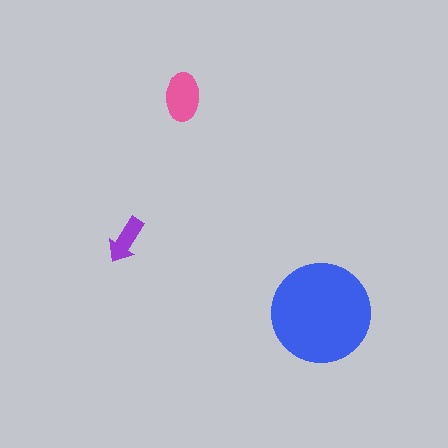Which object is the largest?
The blue circle.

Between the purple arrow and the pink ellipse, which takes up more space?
The pink ellipse.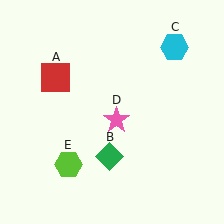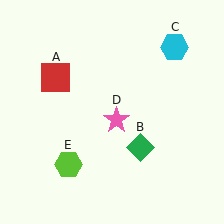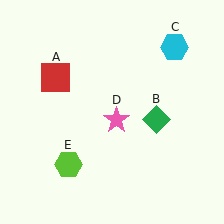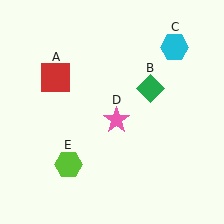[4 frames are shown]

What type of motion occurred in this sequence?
The green diamond (object B) rotated counterclockwise around the center of the scene.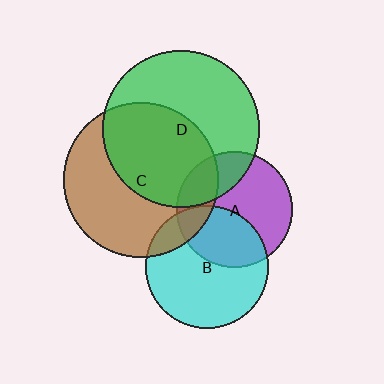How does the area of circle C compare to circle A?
Approximately 1.8 times.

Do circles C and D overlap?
Yes.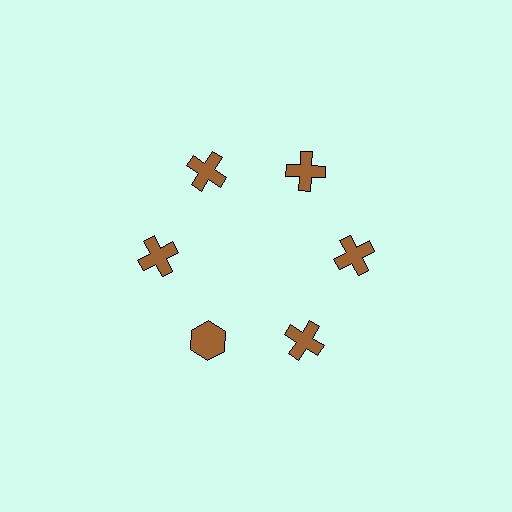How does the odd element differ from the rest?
It has a different shape: hexagon instead of cross.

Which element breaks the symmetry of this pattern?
The brown hexagon at roughly the 7 o'clock position breaks the symmetry. All other shapes are brown crosses.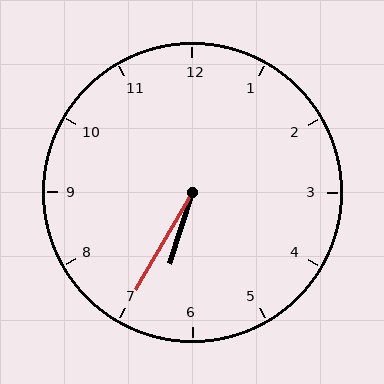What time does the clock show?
6:35.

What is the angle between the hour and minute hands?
Approximately 12 degrees.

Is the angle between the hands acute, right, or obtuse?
It is acute.